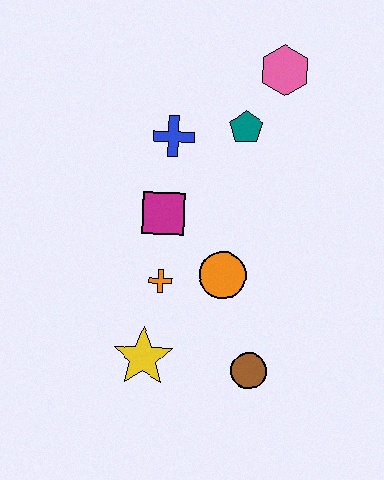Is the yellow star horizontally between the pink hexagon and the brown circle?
No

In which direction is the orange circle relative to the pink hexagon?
The orange circle is below the pink hexagon.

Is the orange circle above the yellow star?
Yes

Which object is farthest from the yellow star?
The pink hexagon is farthest from the yellow star.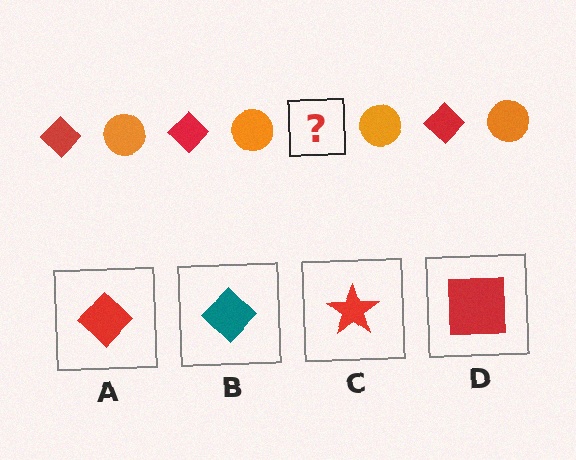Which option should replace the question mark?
Option A.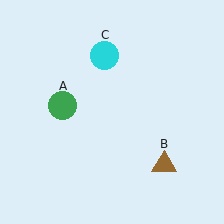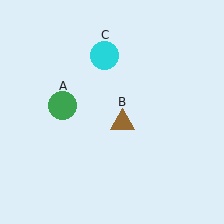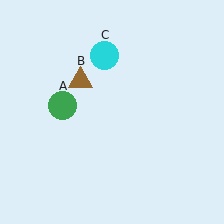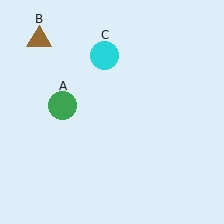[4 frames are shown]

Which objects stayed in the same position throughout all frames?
Green circle (object A) and cyan circle (object C) remained stationary.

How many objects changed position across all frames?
1 object changed position: brown triangle (object B).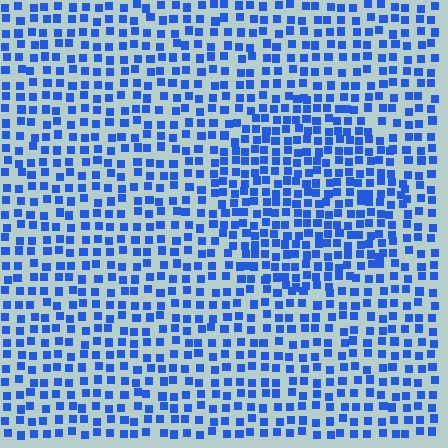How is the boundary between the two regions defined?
The boundary is defined by a change in element density (approximately 1.5x ratio). All elements are the same color, size, and shape.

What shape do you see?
I see a circle.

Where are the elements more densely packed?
The elements are more densely packed inside the circle boundary.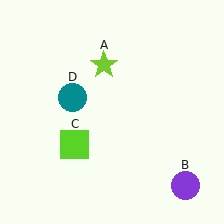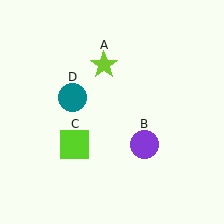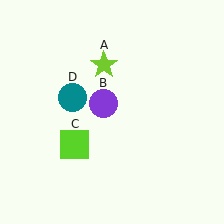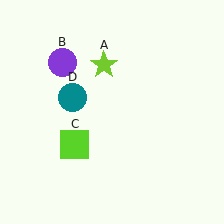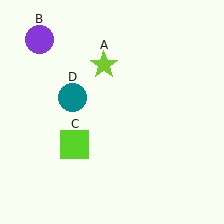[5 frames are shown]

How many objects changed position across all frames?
1 object changed position: purple circle (object B).